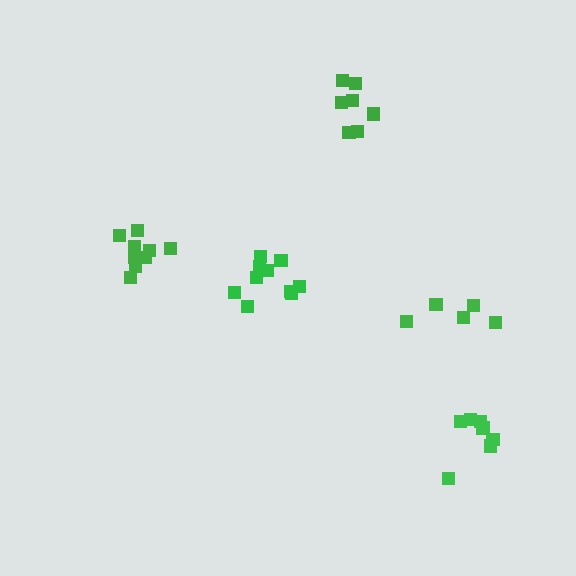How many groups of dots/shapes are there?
There are 5 groups.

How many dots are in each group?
Group 1: 5 dots, Group 2: 7 dots, Group 3: 7 dots, Group 4: 9 dots, Group 5: 10 dots (38 total).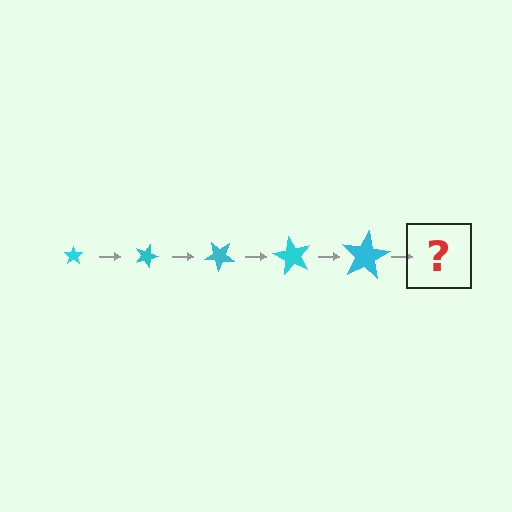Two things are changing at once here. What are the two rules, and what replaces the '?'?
The two rules are that the star grows larger each step and it rotates 20 degrees each step. The '?' should be a star, larger than the previous one and rotated 100 degrees from the start.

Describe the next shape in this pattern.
It should be a star, larger than the previous one and rotated 100 degrees from the start.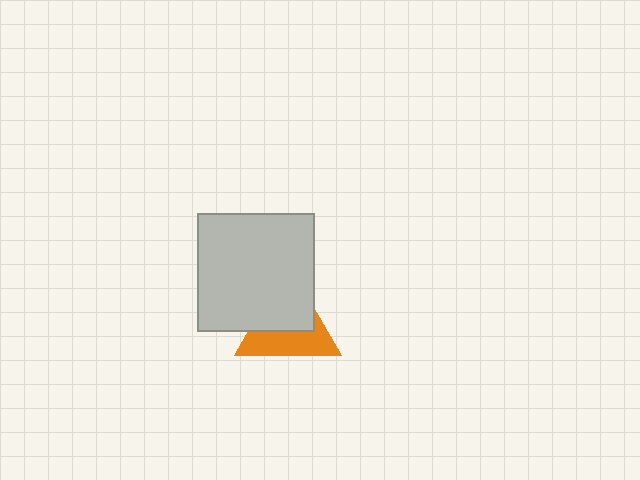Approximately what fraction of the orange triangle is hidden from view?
Roughly 53% of the orange triangle is hidden behind the light gray square.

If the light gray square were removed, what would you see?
You would see the complete orange triangle.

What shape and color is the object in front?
The object in front is a light gray square.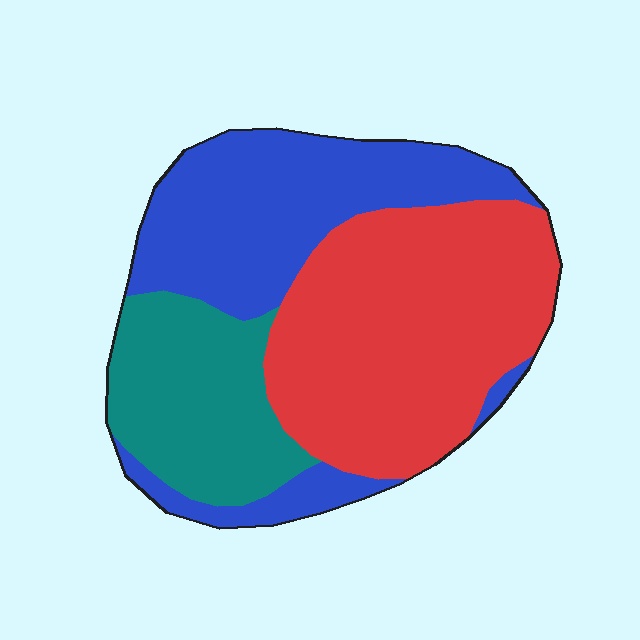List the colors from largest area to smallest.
From largest to smallest: red, blue, teal.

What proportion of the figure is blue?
Blue takes up about one third (1/3) of the figure.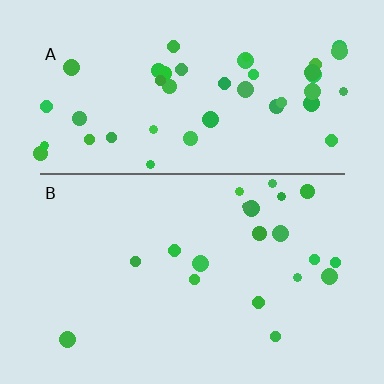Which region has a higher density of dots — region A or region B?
A (the top).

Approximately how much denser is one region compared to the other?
Approximately 2.2× — region A over region B.